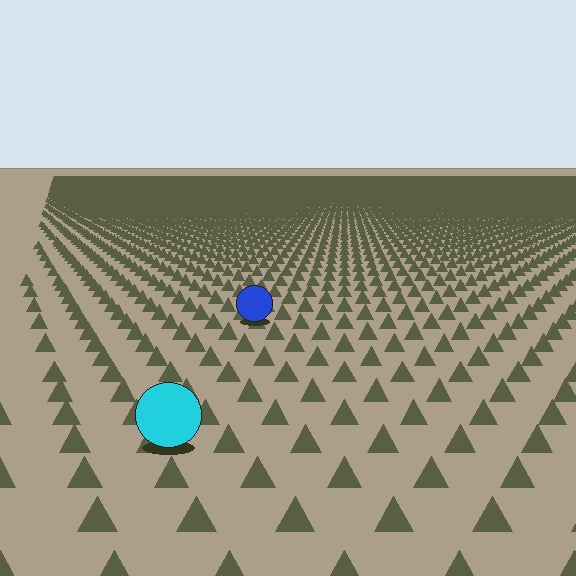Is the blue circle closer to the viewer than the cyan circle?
No. The cyan circle is closer — you can tell from the texture gradient: the ground texture is coarser near it.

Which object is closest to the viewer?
The cyan circle is closest. The texture marks near it are larger and more spread out.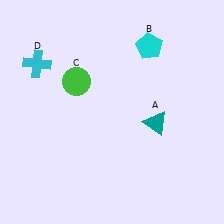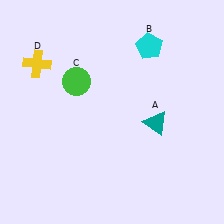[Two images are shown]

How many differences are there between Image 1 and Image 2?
There is 1 difference between the two images.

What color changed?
The cross (D) changed from cyan in Image 1 to yellow in Image 2.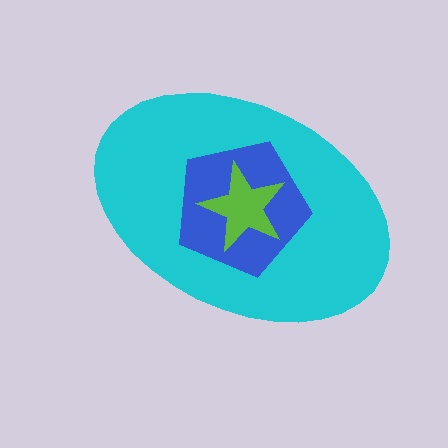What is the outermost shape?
The cyan ellipse.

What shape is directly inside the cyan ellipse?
The blue pentagon.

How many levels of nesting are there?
3.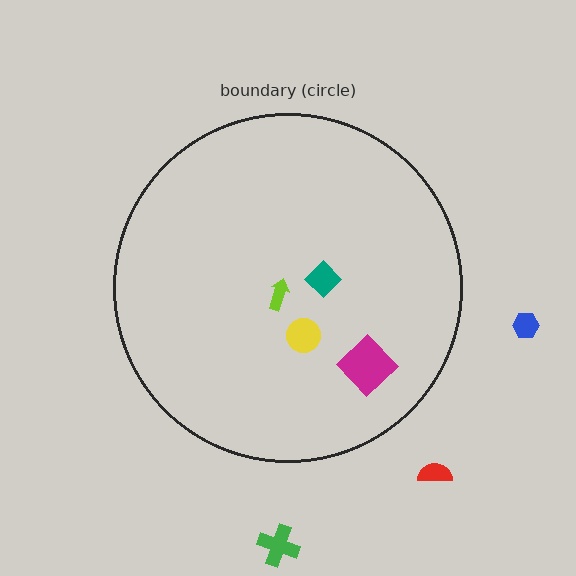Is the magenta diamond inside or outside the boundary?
Inside.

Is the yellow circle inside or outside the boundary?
Inside.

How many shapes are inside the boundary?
4 inside, 3 outside.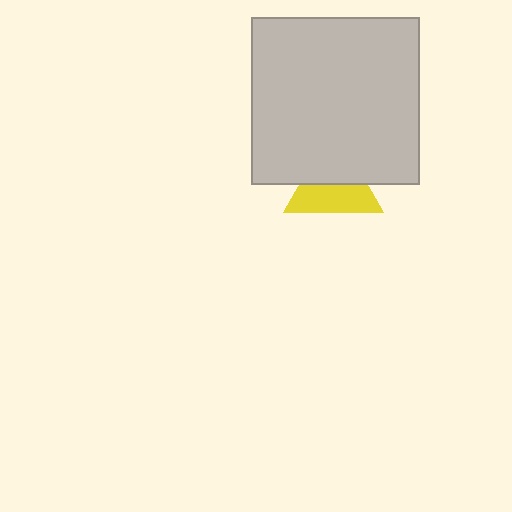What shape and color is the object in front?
The object in front is a light gray square.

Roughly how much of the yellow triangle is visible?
About half of it is visible (roughly 53%).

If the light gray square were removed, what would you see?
You would see the complete yellow triangle.